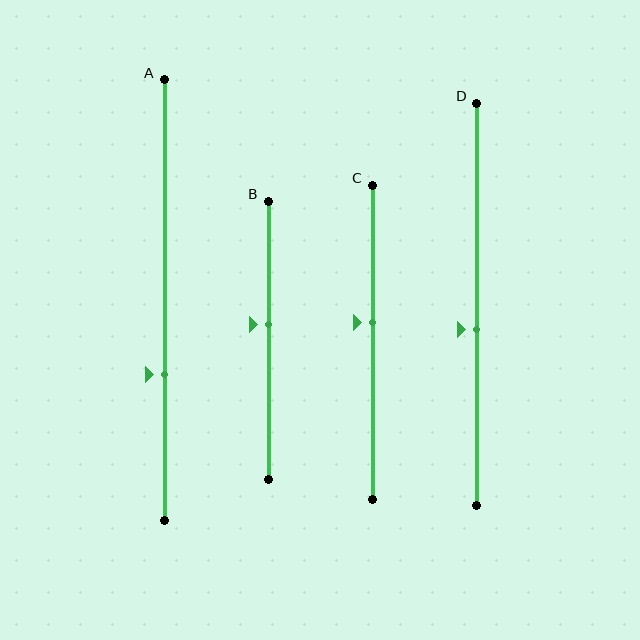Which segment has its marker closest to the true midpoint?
Segment B has its marker closest to the true midpoint.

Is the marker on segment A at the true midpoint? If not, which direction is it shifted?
No, the marker on segment A is shifted downward by about 17% of the segment length.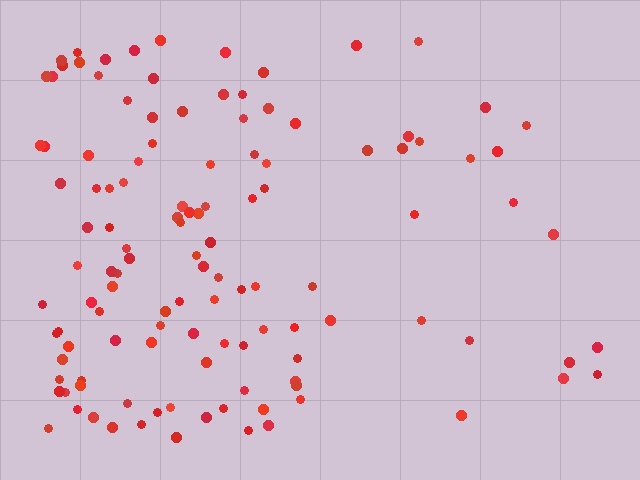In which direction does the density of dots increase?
From right to left, with the left side densest.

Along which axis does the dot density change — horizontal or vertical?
Horizontal.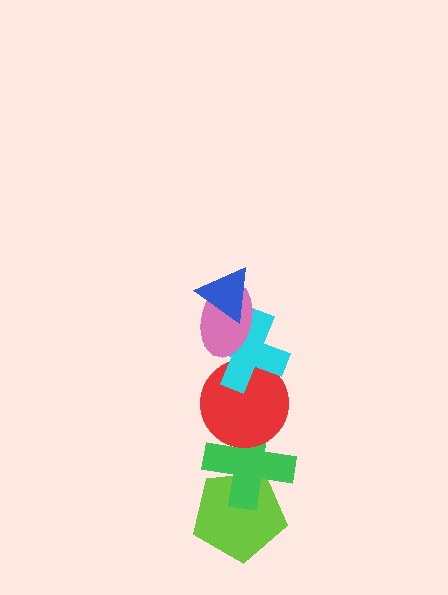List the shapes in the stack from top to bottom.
From top to bottom: the blue triangle, the pink ellipse, the cyan cross, the red circle, the green cross, the lime pentagon.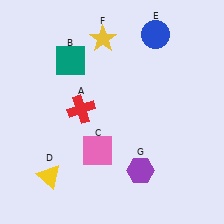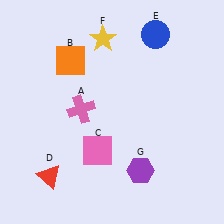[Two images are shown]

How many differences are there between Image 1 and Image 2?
There are 3 differences between the two images.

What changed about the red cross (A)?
In Image 1, A is red. In Image 2, it changed to pink.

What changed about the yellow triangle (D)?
In Image 1, D is yellow. In Image 2, it changed to red.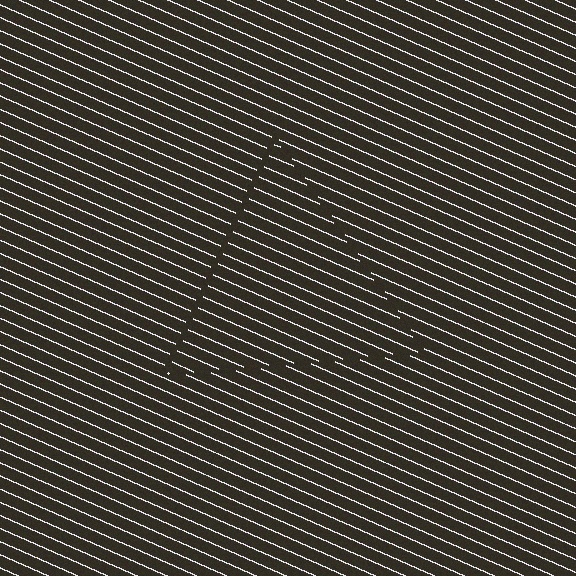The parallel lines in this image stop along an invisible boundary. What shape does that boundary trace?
An illusory triangle. The interior of the shape contains the same grating, shifted by half a period — the contour is defined by the phase discontinuity where line-ends from the inner and outer gratings abut.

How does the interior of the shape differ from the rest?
The interior of the shape contains the same grating, shifted by half a period — the contour is defined by the phase discontinuity where line-ends from the inner and outer gratings abut.